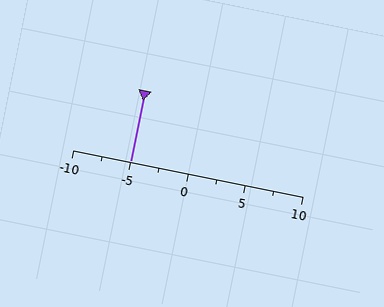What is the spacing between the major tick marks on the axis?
The major ticks are spaced 5 apart.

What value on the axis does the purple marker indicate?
The marker indicates approximately -5.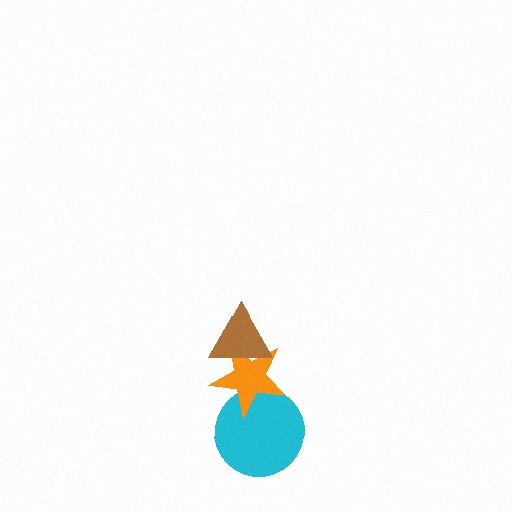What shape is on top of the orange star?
The brown triangle is on top of the orange star.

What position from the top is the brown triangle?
The brown triangle is 1st from the top.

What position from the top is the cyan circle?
The cyan circle is 3rd from the top.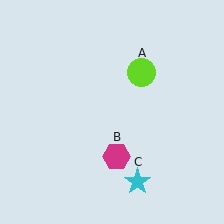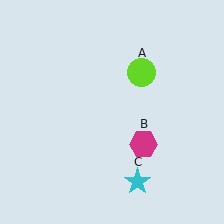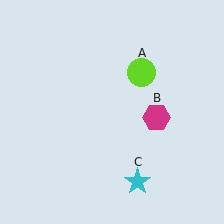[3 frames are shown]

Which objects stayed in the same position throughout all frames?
Lime circle (object A) and cyan star (object C) remained stationary.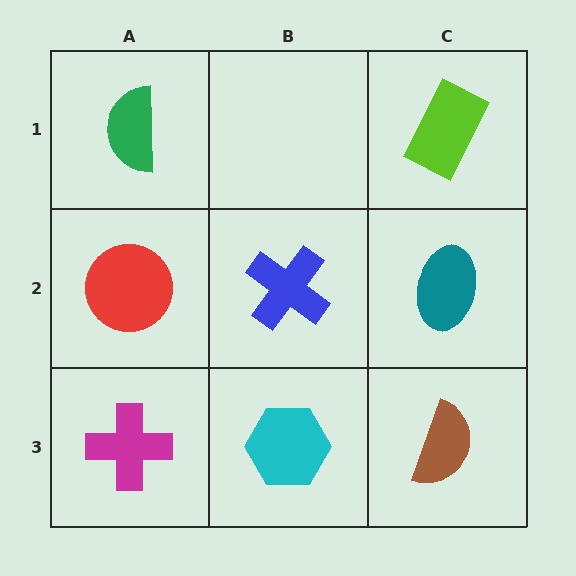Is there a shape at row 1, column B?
No, that cell is empty.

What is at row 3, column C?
A brown semicircle.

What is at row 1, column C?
A lime rectangle.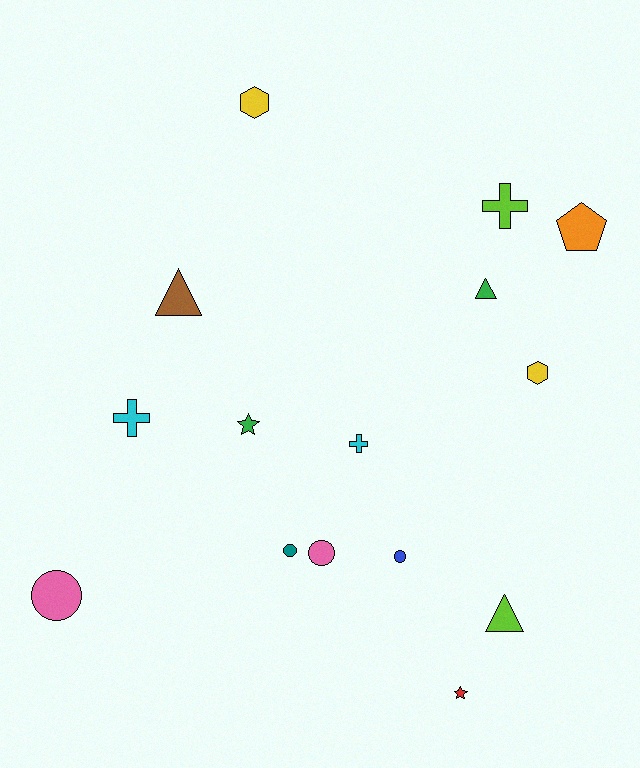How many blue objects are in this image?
There is 1 blue object.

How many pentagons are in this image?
There is 1 pentagon.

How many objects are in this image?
There are 15 objects.